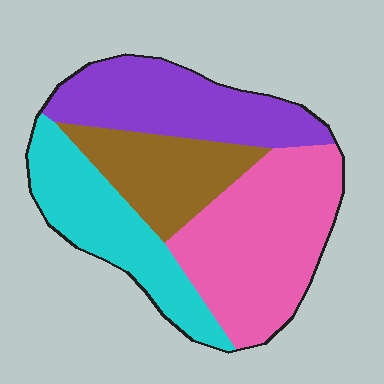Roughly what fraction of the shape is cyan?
Cyan takes up about one quarter (1/4) of the shape.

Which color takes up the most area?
Pink, at roughly 35%.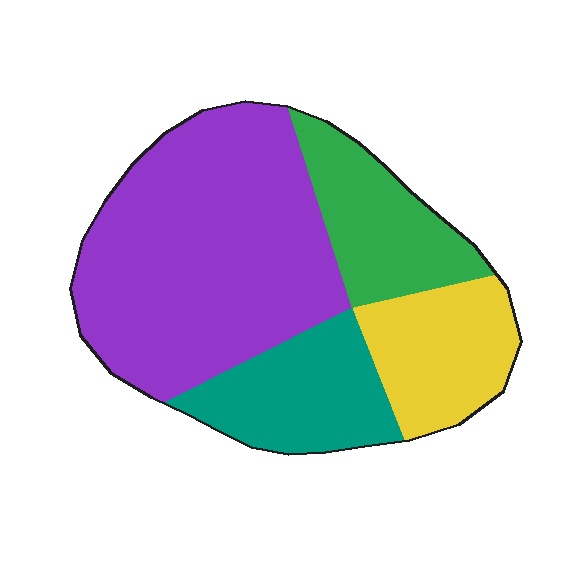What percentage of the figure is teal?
Teal takes up about one sixth (1/6) of the figure.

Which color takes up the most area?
Purple, at roughly 50%.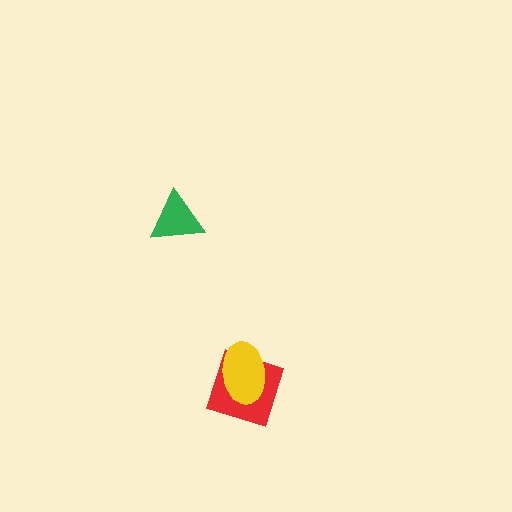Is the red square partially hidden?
Yes, it is partially covered by another shape.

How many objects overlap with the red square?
1 object overlaps with the red square.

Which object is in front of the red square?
The yellow ellipse is in front of the red square.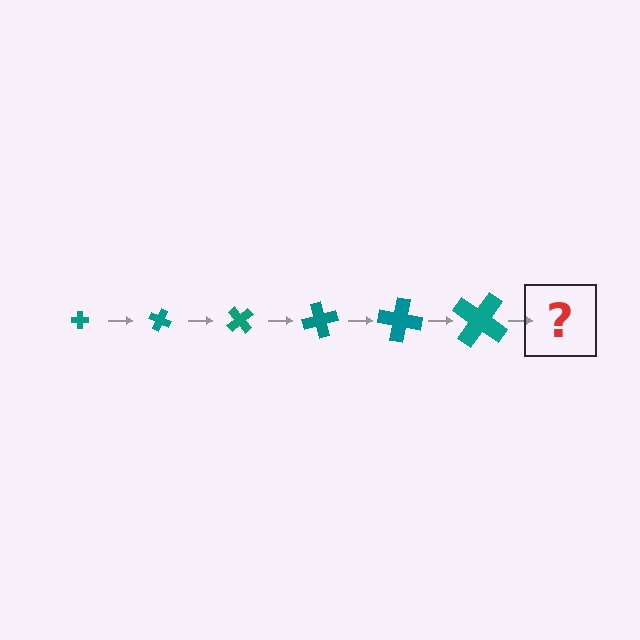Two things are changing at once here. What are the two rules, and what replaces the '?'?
The two rules are that the cross grows larger each step and it rotates 25 degrees each step. The '?' should be a cross, larger than the previous one and rotated 150 degrees from the start.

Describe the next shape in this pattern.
It should be a cross, larger than the previous one and rotated 150 degrees from the start.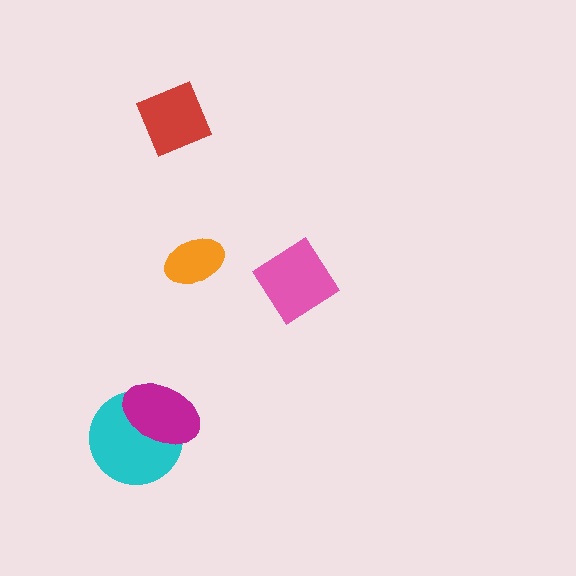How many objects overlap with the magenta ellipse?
1 object overlaps with the magenta ellipse.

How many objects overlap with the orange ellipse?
0 objects overlap with the orange ellipse.